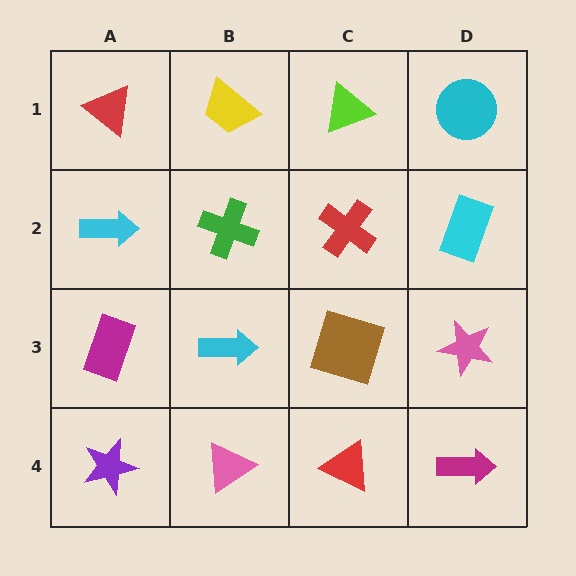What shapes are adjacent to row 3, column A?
A cyan arrow (row 2, column A), a purple star (row 4, column A), a cyan arrow (row 3, column B).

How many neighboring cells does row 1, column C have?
3.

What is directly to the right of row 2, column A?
A green cross.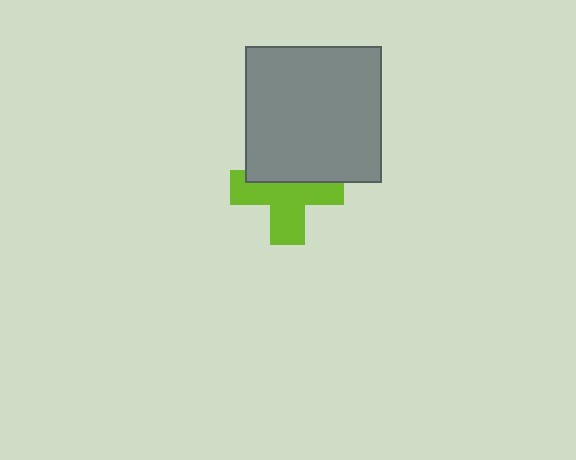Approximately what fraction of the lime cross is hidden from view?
Roughly 40% of the lime cross is hidden behind the gray square.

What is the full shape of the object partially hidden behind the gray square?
The partially hidden object is a lime cross.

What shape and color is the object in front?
The object in front is a gray square.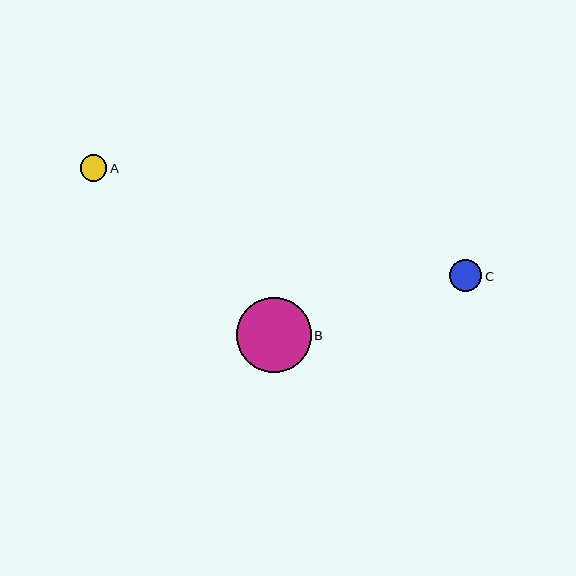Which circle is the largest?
Circle B is the largest with a size of approximately 75 pixels.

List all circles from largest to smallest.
From largest to smallest: B, C, A.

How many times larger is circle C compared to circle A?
Circle C is approximately 1.2 times the size of circle A.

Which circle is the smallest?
Circle A is the smallest with a size of approximately 27 pixels.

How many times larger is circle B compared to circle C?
Circle B is approximately 2.4 times the size of circle C.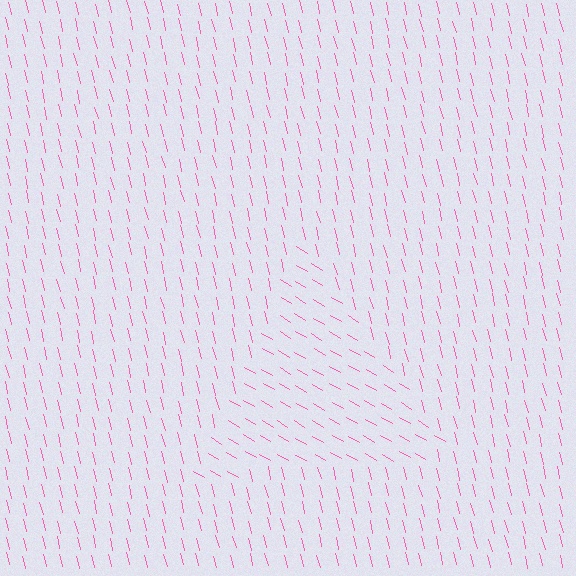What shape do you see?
I see a triangle.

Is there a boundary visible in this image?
Yes, there is a texture boundary formed by a change in line orientation.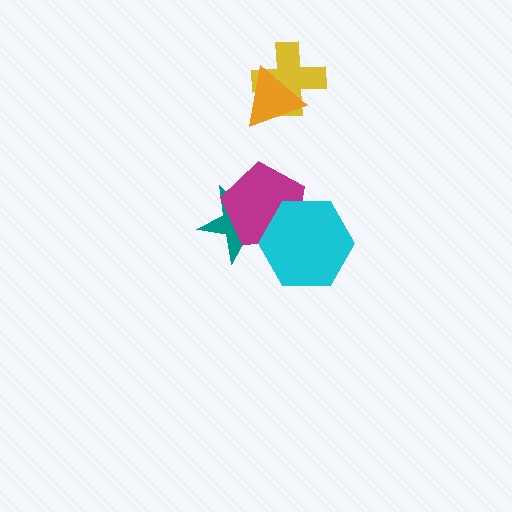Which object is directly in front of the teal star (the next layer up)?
The magenta pentagon is directly in front of the teal star.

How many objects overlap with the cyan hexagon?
2 objects overlap with the cyan hexagon.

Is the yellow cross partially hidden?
Yes, it is partially covered by another shape.